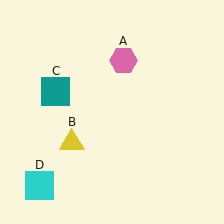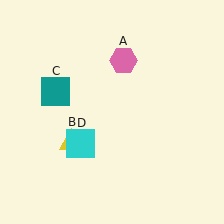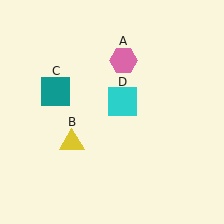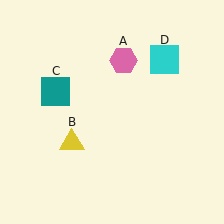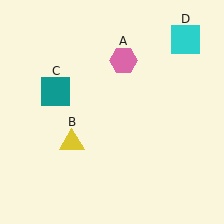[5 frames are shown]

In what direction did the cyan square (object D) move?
The cyan square (object D) moved up and to the right.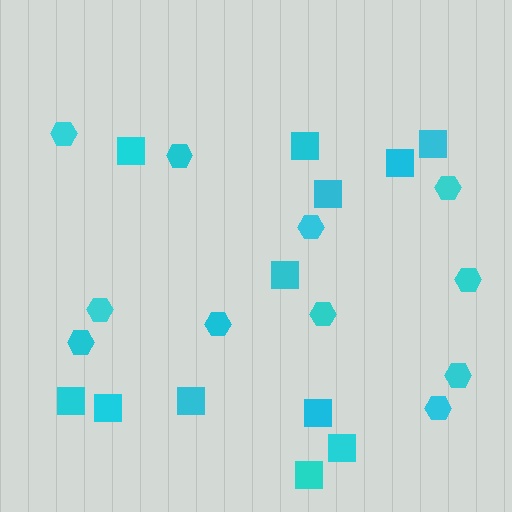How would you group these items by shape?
There are 2 groups: one group of hexagons (11) and one group of squares (12).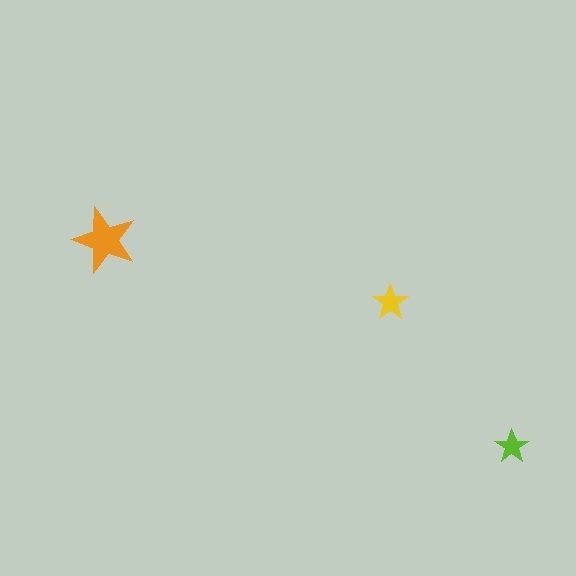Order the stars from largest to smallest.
the orange one, the yellow one, the lime one.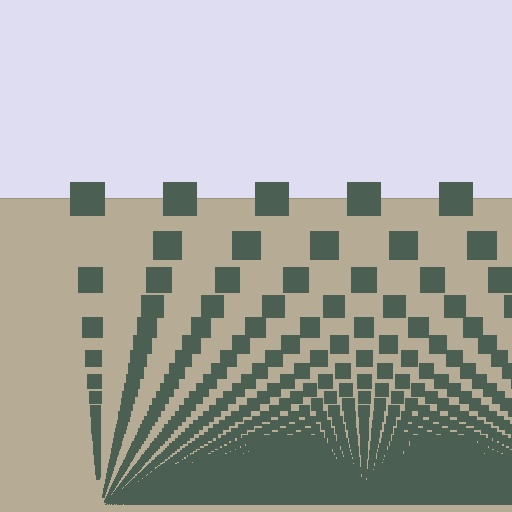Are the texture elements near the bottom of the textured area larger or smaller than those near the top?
Smaller. The gradient is inverted — elements near the bottom are smaller and denser.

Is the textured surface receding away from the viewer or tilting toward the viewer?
The surface appears to tilt toward the viewer. Texture elements get larger and sparser toward the top.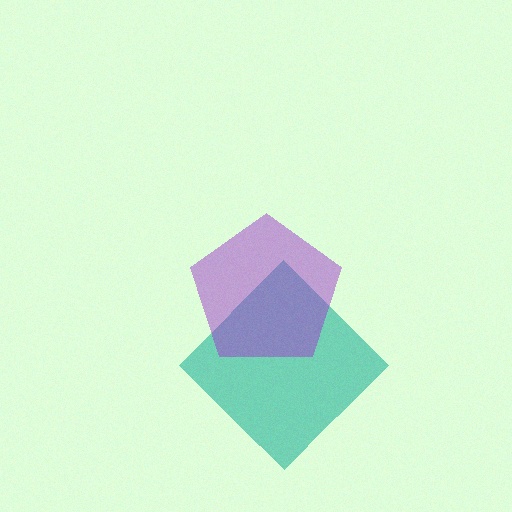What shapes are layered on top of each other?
The layered shapes are: a teal diamond, a purple pentagon.